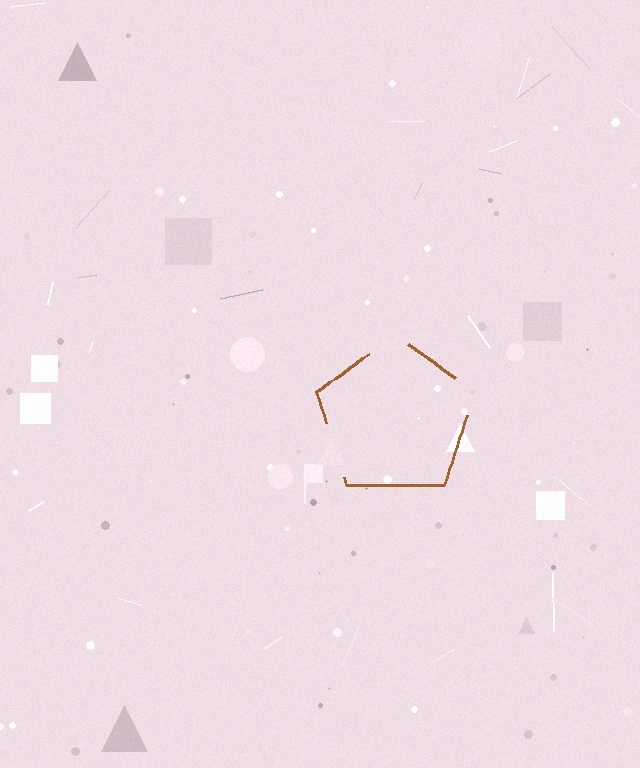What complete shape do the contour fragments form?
The contour fragments form a pentagon.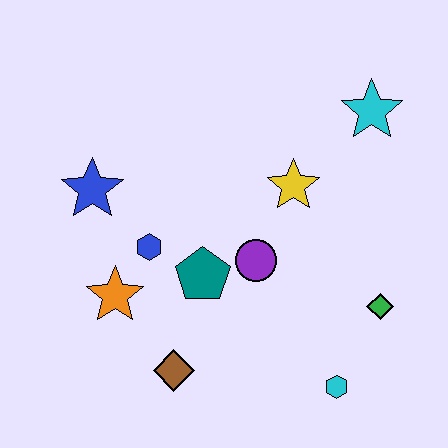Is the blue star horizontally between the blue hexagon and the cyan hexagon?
No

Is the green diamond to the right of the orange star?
Yes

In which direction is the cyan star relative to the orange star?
The cyan star is to the right of the orange star.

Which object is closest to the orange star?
The blue hexagon is closest to the orange star.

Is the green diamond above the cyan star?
No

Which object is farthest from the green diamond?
The blue star is farthest from the green diamond.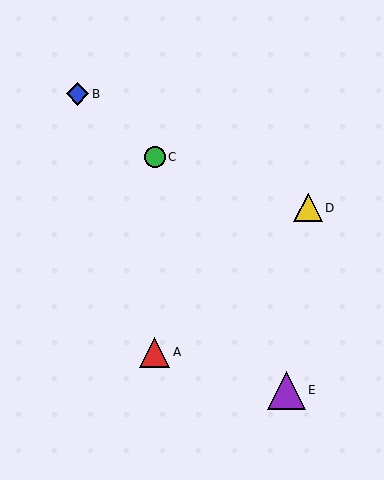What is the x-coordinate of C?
Object C is at x≈155.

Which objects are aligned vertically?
Objects A, C are aligned vertically.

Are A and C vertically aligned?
Yes, both are at x≈155.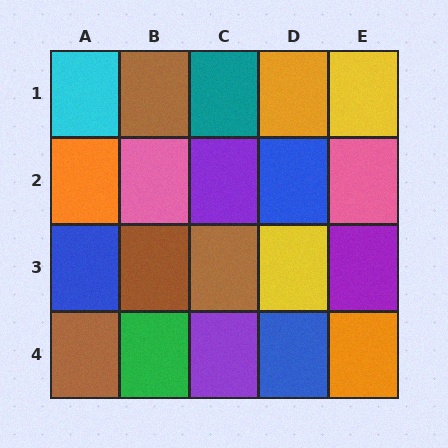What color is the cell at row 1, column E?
Yellow.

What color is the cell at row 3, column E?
Purple.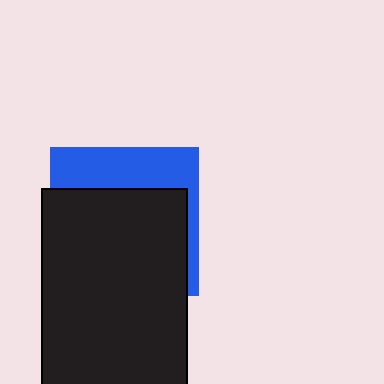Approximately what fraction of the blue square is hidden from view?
Roughly 67% of the blue square is hidden behind the black rectangle.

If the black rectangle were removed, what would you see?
You would see the complete blue square.